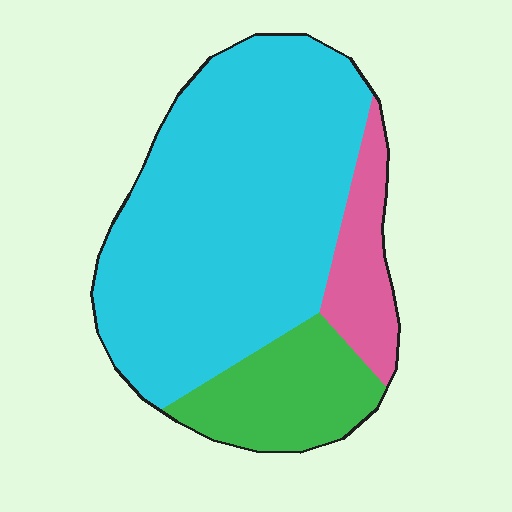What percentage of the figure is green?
Green covers roughly 20% of the figure.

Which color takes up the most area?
Cyan, at roughly 70%.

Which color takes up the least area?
Pink, at roughly 10%.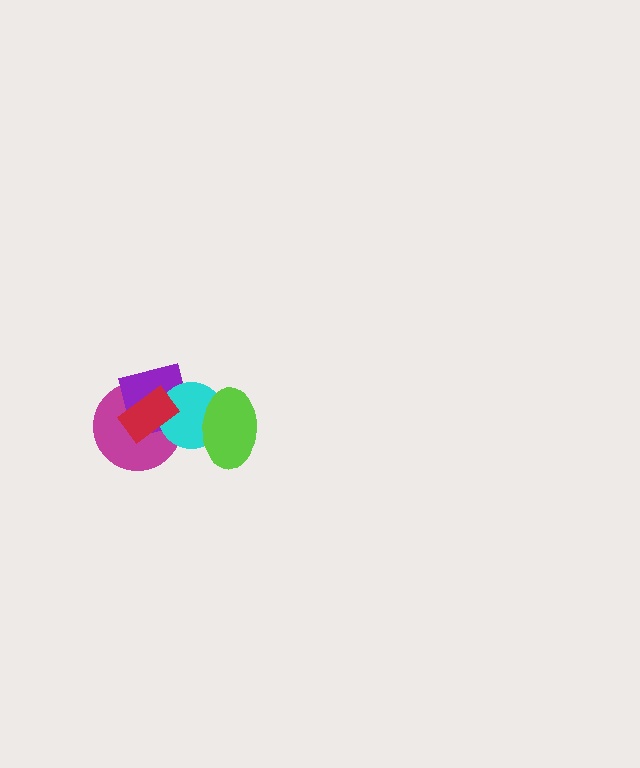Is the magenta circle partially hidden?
Yes, it is partially covered by another shape.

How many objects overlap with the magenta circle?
3 objects overlap with the magenta circle.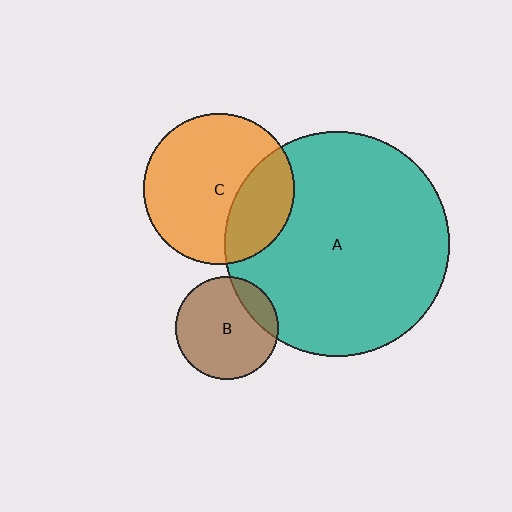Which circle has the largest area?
Circle A (teal).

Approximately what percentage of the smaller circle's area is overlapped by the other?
Approximately 15%.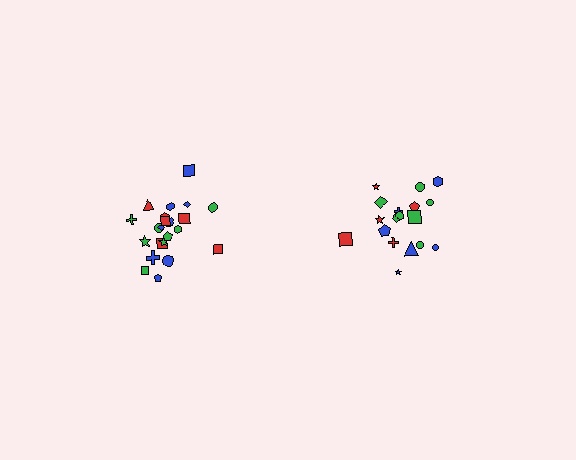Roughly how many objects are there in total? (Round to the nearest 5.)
Roughly 40 objects in total.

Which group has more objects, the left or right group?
The left group.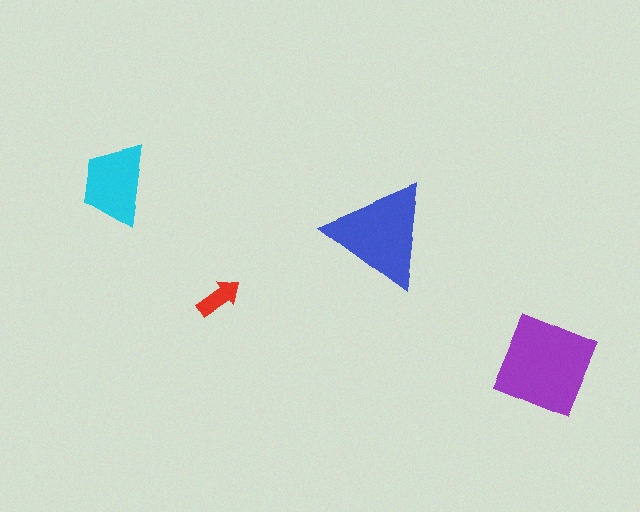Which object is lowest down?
The purple diamond is bottommost.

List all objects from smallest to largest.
The red arrow, the cyan trapezoid, the blue triangle, the purple diamond.